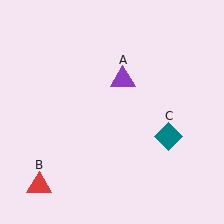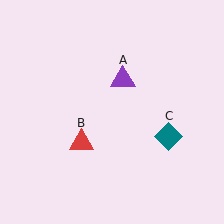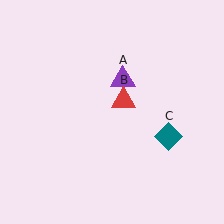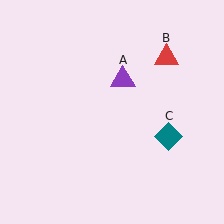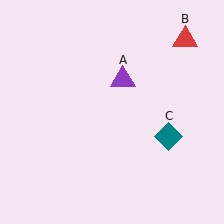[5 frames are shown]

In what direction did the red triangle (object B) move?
The red triangle (object B) moved up and to the right.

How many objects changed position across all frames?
1 object changed position: red triangle (object B).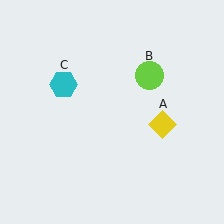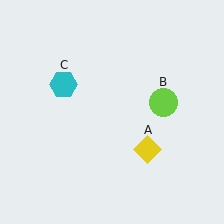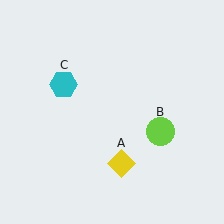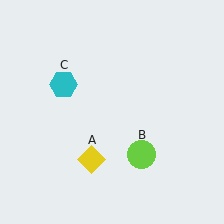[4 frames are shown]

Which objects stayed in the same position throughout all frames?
Cyan hexagon (object C) remained stationary.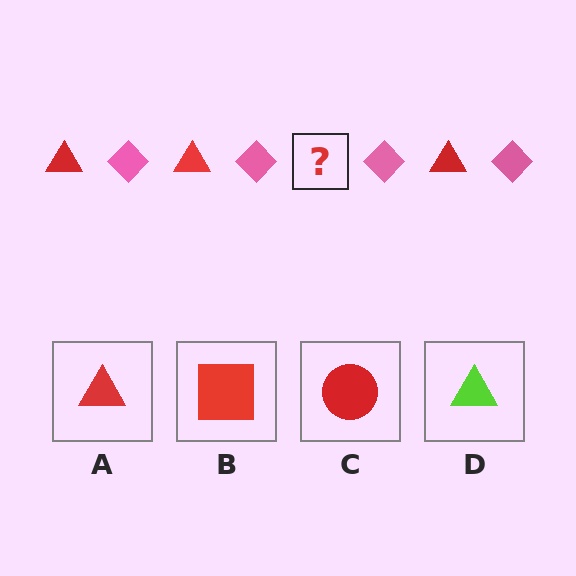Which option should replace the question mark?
Option A.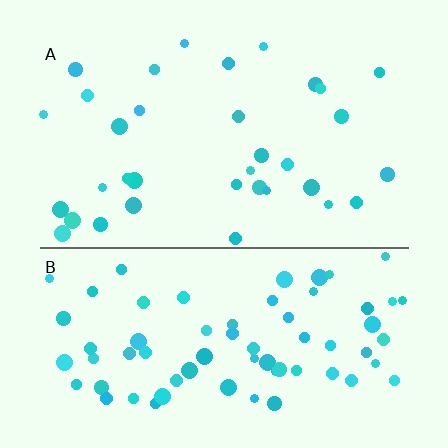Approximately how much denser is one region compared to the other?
Approximately 2.1× — region B over region A.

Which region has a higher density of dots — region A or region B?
B (the bottom).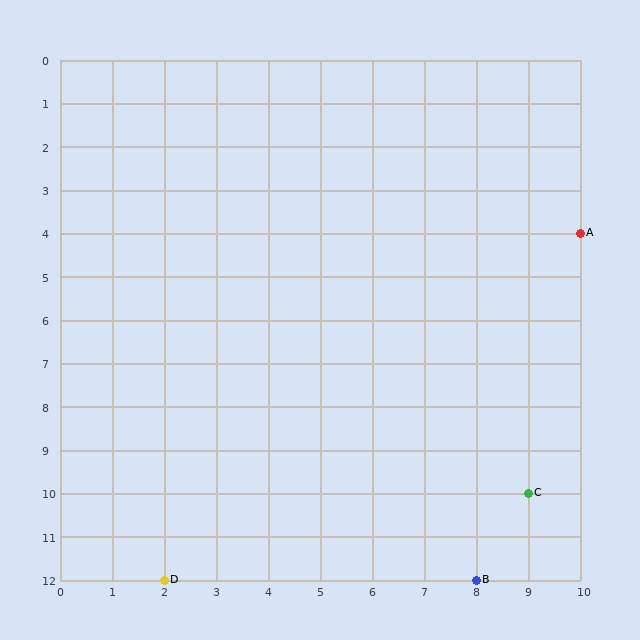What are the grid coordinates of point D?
Point D is at grid coordinates (2, 12).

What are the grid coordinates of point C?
Point C is at grid coordinates (9, 10).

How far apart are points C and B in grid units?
Points C and B are 1 column and 2 rows apart (about 2.2 grid units diagonally).